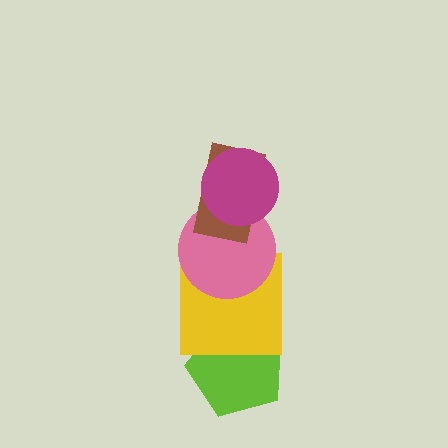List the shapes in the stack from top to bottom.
From top to bottom: the magenta circle, the brown rectangle, the pink circle, the yellow square, the lime pentagon.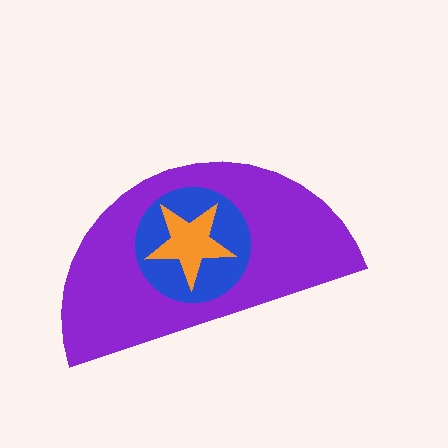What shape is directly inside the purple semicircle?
The blue circle.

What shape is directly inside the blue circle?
The orange star.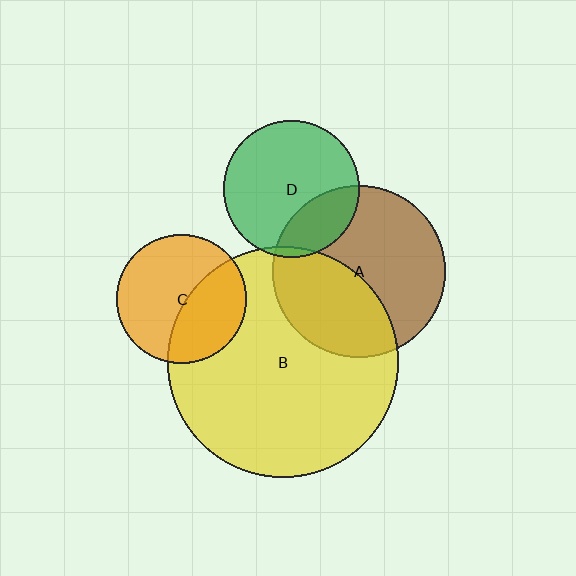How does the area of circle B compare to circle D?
Approximately 2.9 times.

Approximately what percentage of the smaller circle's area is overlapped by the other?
Approximately 25%.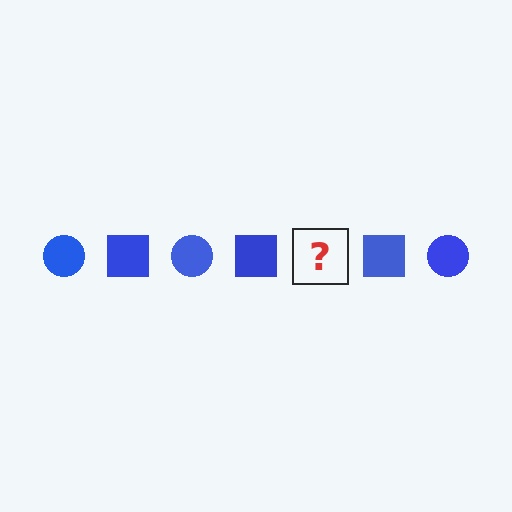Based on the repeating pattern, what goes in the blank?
The blank should be a blue circle.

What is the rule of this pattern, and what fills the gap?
The rule is that the pattern cycles through circle, square shapes in blue. The gap should be filled with a blue circle.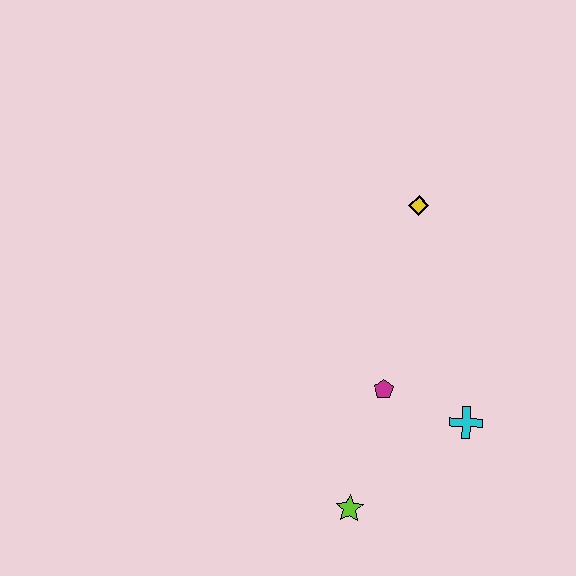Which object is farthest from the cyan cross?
The yellow diamond is farthest from the cyan cross.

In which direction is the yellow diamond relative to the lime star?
The yellow diamond is above the lime star.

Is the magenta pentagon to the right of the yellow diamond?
No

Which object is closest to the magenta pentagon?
The cyan cross is closest to the magenta pentagon.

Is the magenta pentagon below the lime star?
No